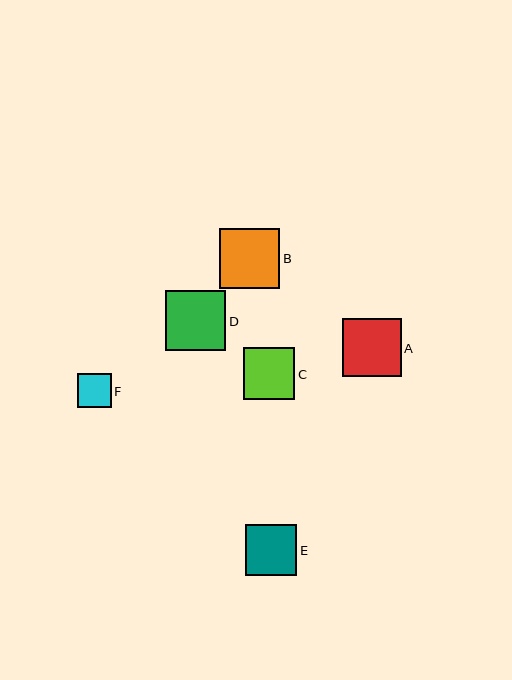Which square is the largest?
Square B is the largest with a size of approximately 60 pixels.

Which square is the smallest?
Square F is the smallest with a size of approximately 34 pixels.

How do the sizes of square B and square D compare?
Square B and square D are approximately the same size.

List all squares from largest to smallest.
From largest to smallest: B, D, A, C, E, F.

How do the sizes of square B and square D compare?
Square B and square D are approximately the same size.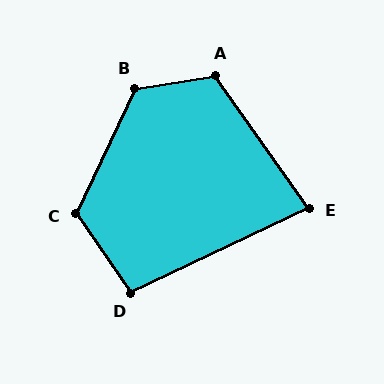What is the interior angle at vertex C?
Approximately 120 degrees (obtuse).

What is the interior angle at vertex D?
Approximately 99 degrees (obtuse).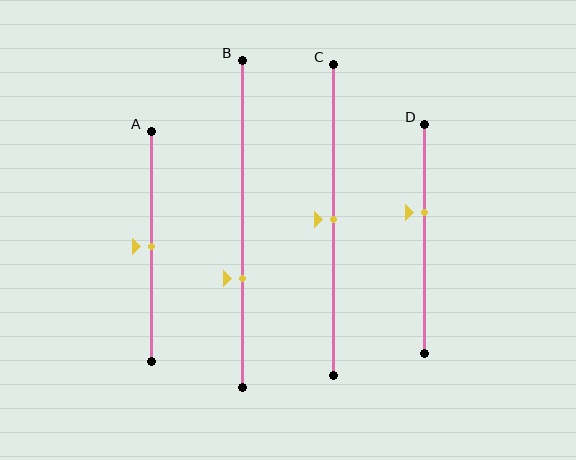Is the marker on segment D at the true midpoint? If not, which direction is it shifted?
No, the marker on segment D is shifted upward by about 12% of the segment length.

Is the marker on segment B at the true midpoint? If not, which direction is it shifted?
No, the marker on segment B is shifted downward by about 17% of the segment length.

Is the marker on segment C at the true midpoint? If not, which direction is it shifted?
Yes, the marker on segment C is at the true midpoint.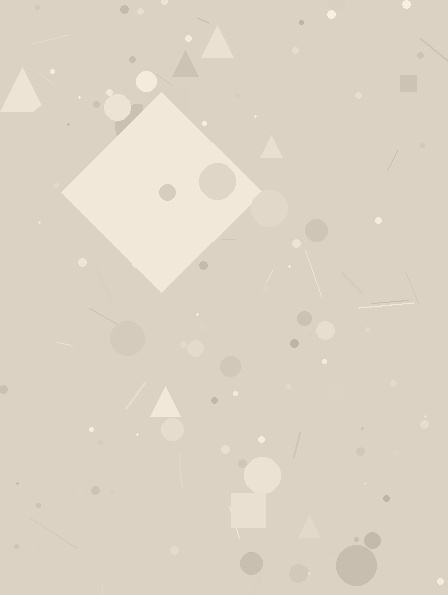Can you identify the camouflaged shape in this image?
The camouflaged shape is a diamond.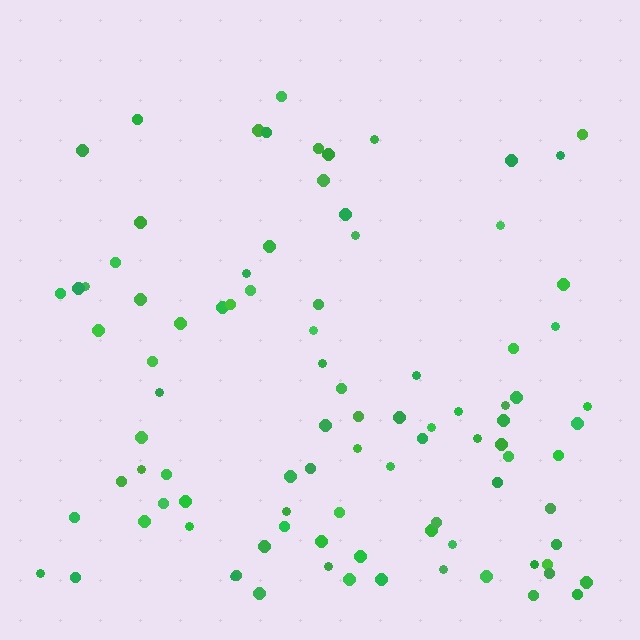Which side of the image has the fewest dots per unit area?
The top.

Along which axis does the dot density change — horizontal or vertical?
Vertical.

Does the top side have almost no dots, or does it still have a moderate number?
Still a moderate number, just noticeably fewer than the bottom.